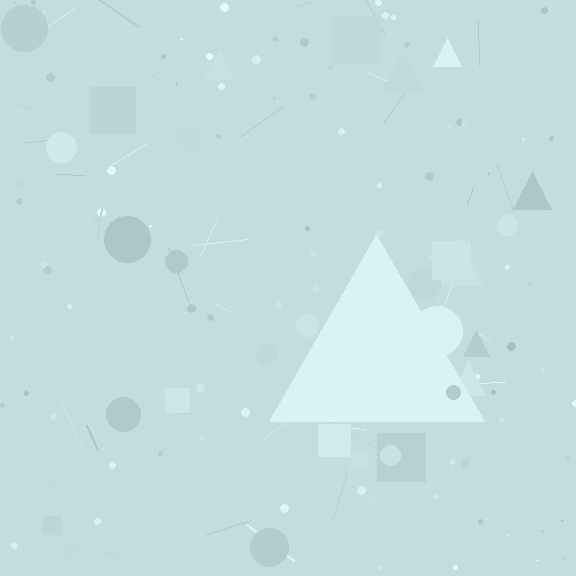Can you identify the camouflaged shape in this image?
The camouflaged shape is a triangle.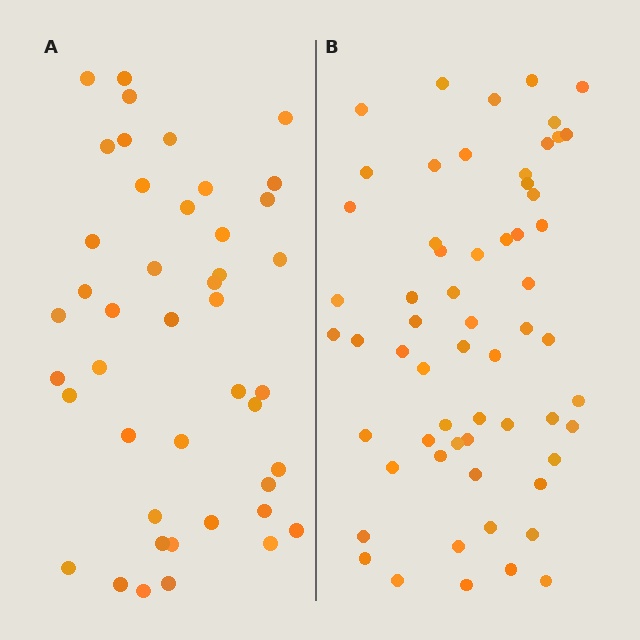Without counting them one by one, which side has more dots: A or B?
Region B (the right region) has more dots.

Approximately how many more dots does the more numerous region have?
Region B has approximately 15 more dots than region A.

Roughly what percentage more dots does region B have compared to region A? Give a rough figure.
About 35% more.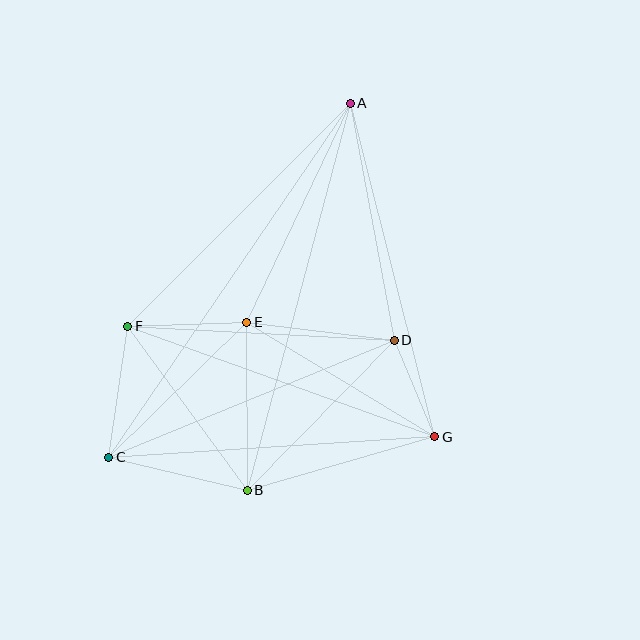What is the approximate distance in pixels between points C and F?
The distance between C and F is approximately 132 pixels.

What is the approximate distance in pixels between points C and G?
The distance between C and G is approximately 327 pixels.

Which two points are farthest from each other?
Points A and C are farthest from each other.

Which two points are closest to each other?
Points D and G are closest to each other.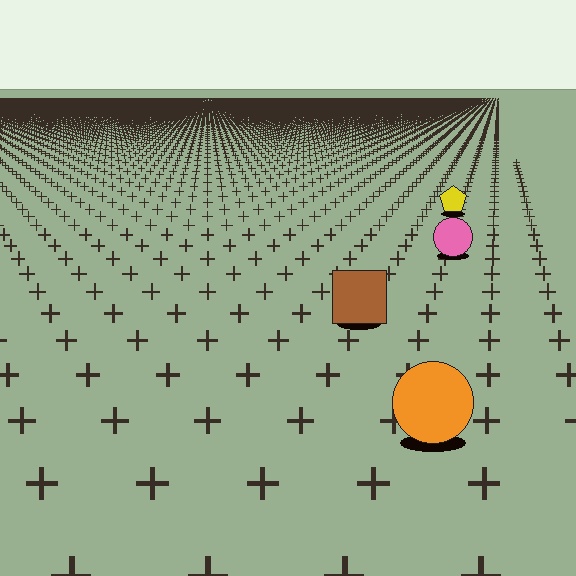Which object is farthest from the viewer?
The yellow pentagon is farthest from the viewer. It appears smaller and the ground texture around it is denser.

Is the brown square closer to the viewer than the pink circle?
Yes. The brown square is closer — you can tell from the texture gradient: the ground texture is coarser near it.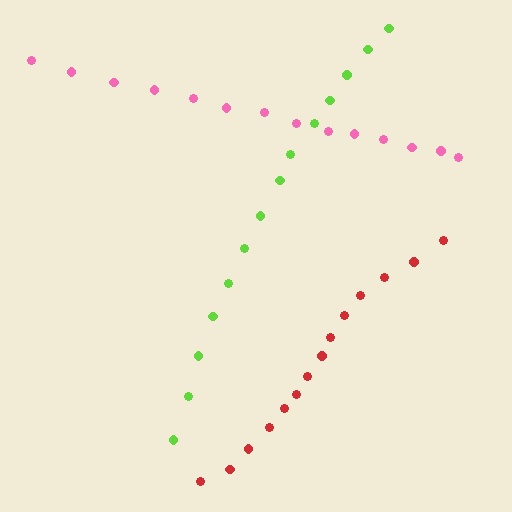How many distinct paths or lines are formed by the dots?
There are 3 distinct paths.